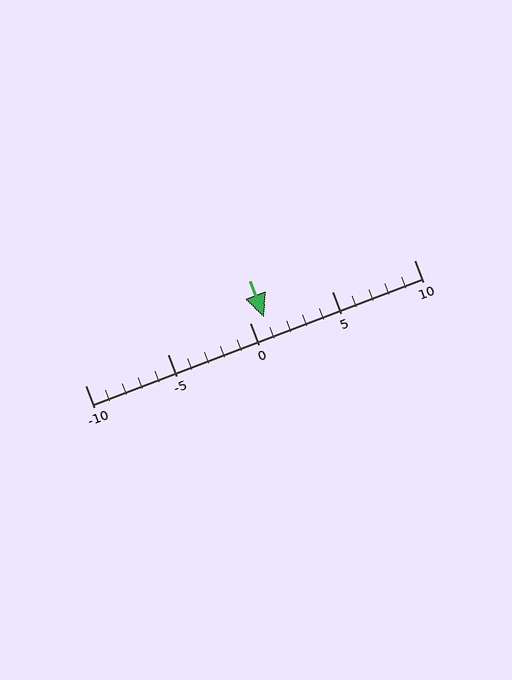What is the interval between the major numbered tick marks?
The major tick marks are spaced 5 units apart.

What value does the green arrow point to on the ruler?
The green arrow points to approximately 1.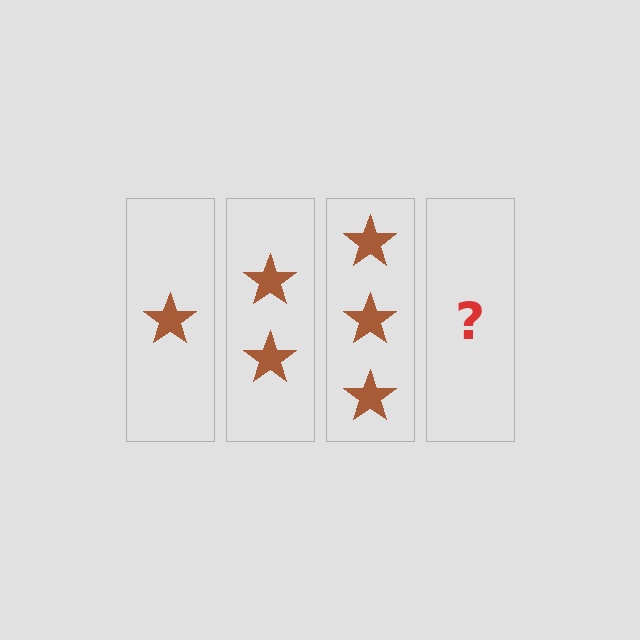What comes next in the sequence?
The next element should be 4 stars.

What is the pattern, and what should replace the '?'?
The pattern is that each step adds one more star. The '?' should be 4 stars.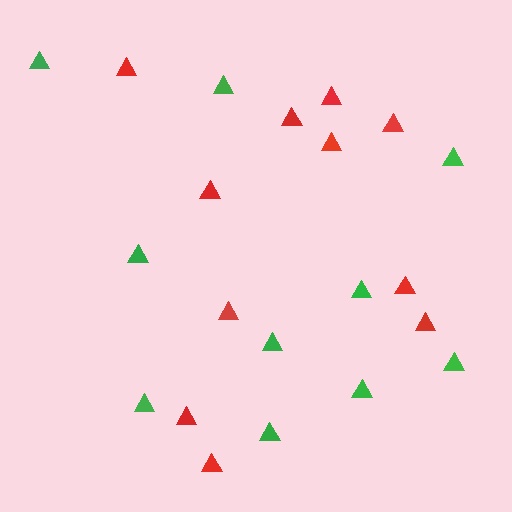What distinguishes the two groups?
There are 2 groups: one group of red triangles (11) and one group of green triangles (10).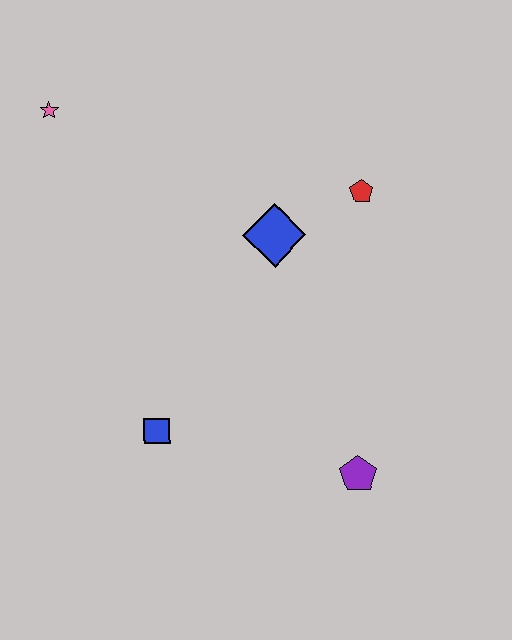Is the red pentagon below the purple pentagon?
No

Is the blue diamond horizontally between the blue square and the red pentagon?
Yes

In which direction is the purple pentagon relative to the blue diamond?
The purple pentagon is below the blue diamond.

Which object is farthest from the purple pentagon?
The pink star is farthest from the purple pentagon.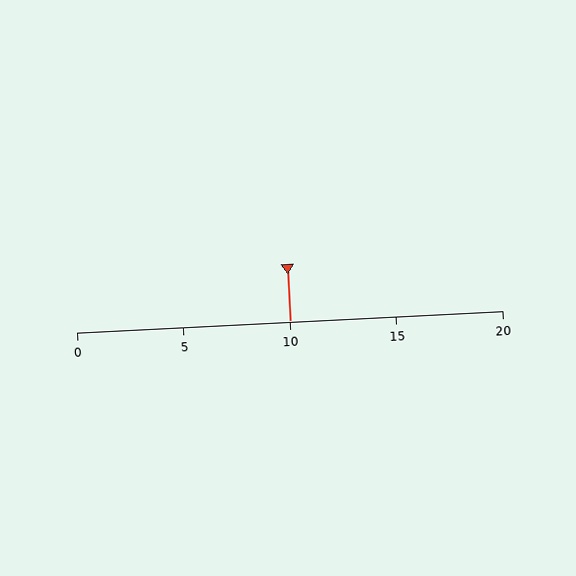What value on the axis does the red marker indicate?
The marker indicates approximately 10.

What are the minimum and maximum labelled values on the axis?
The axis runs from 0 to 20.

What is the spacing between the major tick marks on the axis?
The major ticks are spaced 5 apart.